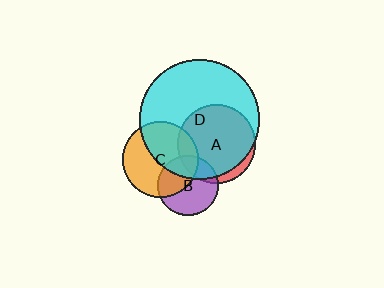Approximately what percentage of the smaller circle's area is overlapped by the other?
Approximately 15%.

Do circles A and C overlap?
Yes.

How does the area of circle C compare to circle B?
Approximately 1.5 times.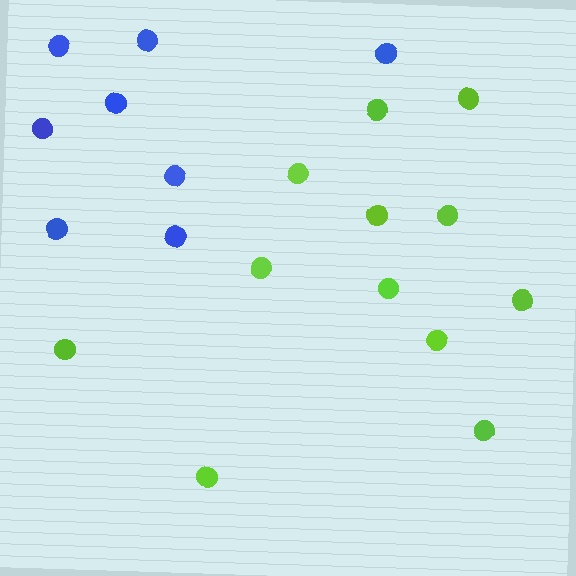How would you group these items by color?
There are 2 groups: one group of blue circles (8) and one group of lime circles (12).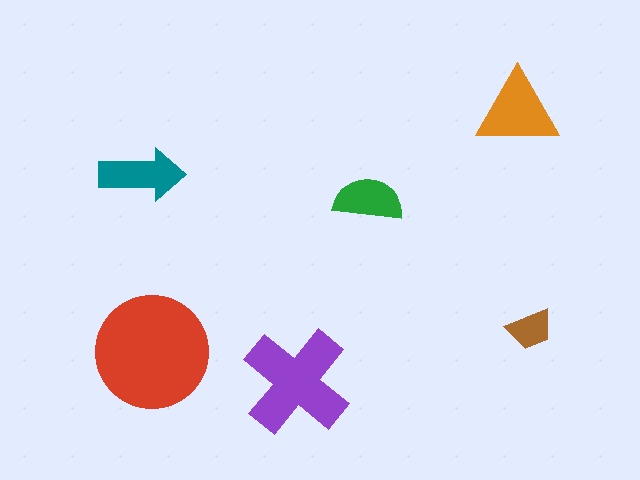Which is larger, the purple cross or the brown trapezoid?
The purple cross.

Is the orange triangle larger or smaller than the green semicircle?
Larger.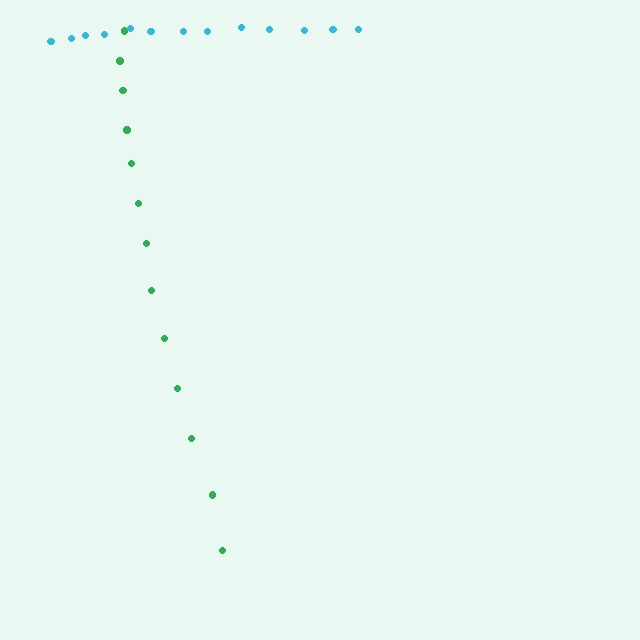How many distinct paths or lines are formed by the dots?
There are 2 distinct paths.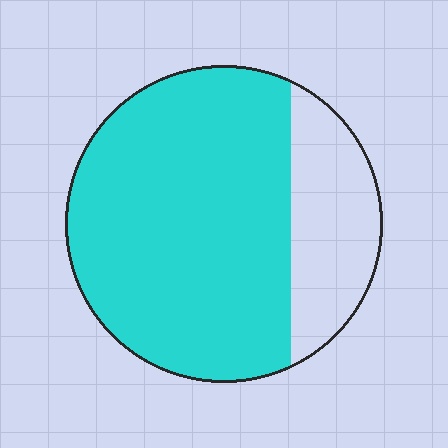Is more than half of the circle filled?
Yes.